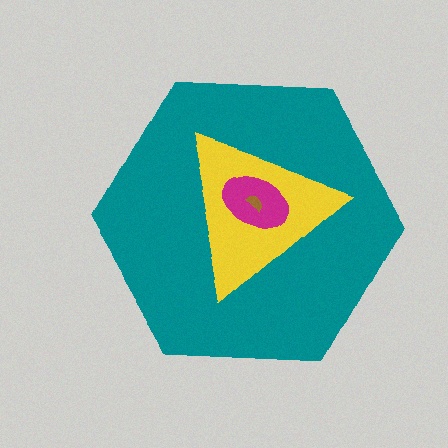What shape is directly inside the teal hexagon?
The yellow triangle.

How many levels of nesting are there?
4.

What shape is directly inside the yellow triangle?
The magenta ellipse.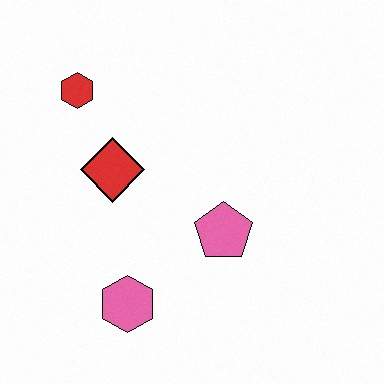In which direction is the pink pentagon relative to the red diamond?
The pink pentagon is to the right of the red diamond.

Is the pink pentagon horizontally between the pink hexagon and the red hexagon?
No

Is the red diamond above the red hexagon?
No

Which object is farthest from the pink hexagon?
The red hexagon is farthest from the pink hexagon.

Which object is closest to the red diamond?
The red hexagon is closest to the red diamond.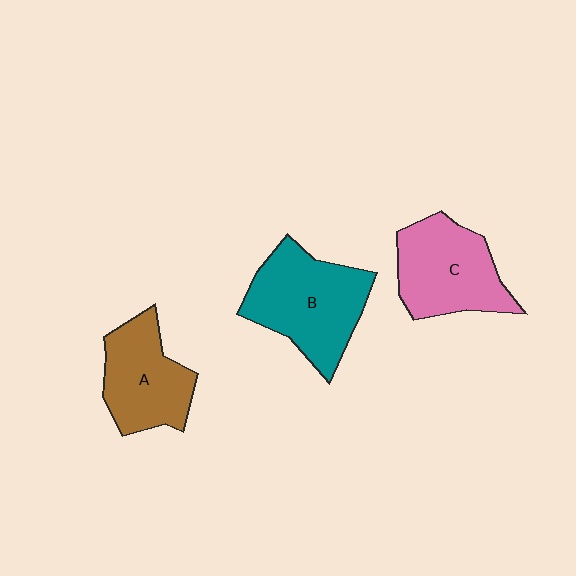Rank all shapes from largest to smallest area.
From largest to smallest: B (teal), C (pink), A (brown).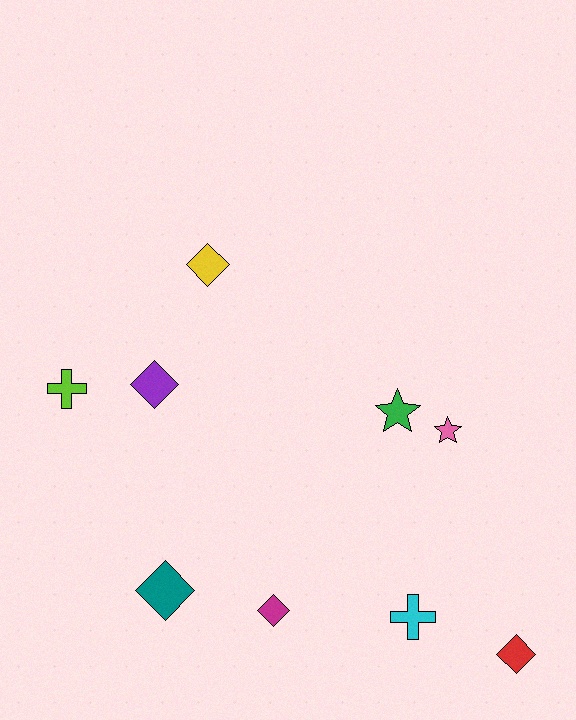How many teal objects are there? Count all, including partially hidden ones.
There is 1 teal object.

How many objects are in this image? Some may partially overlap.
There are 9 objects.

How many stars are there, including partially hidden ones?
There are 2 stars.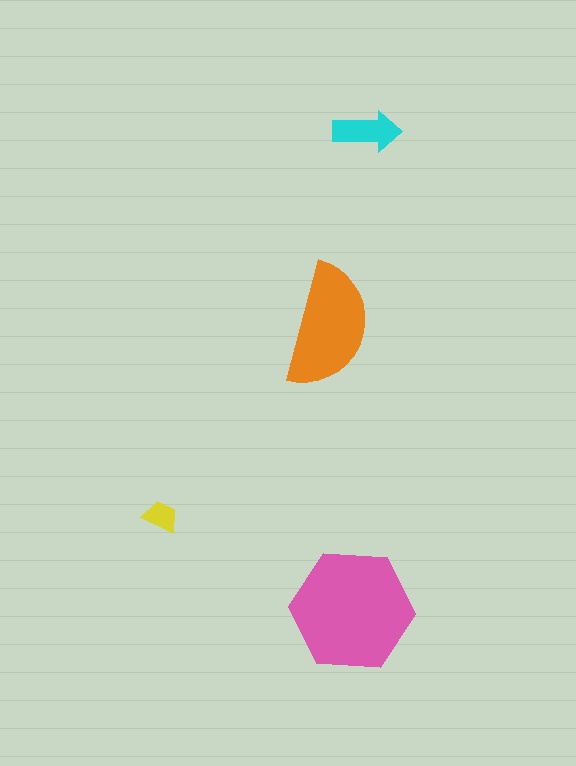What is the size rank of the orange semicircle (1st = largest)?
2nd.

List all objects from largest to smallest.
The pink hexagon, the orange semicircle, the cyan arrow, the yellow trapezoid.